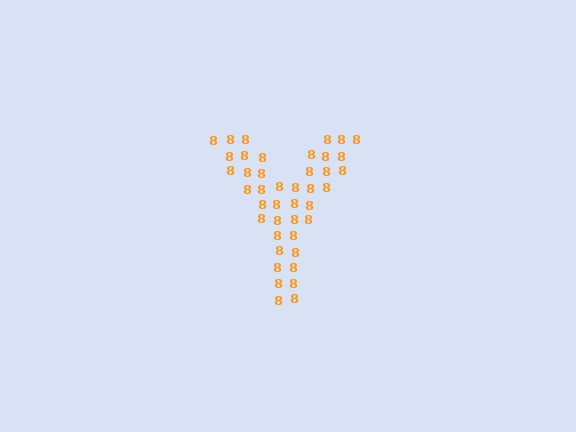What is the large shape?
The large shape is the letter Y.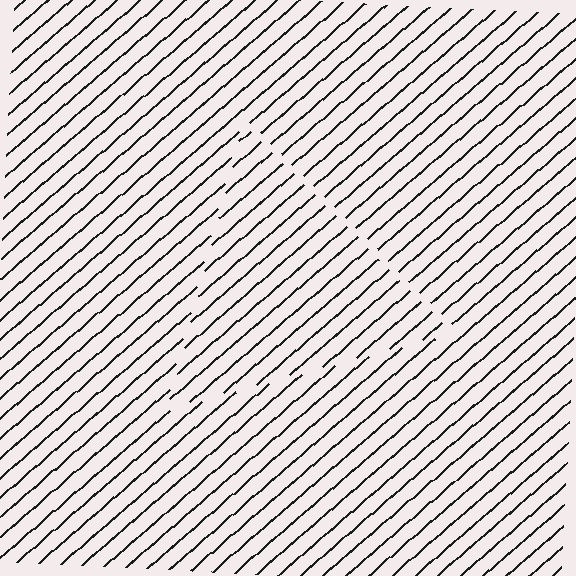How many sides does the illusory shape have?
3 sides — the line-ends trace a triangle.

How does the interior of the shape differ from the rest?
The interior of the shape contains the same grating, shifted by half a period — the contour is defined by the phase discontinuity where line-ends from the inner and outer gratings abut.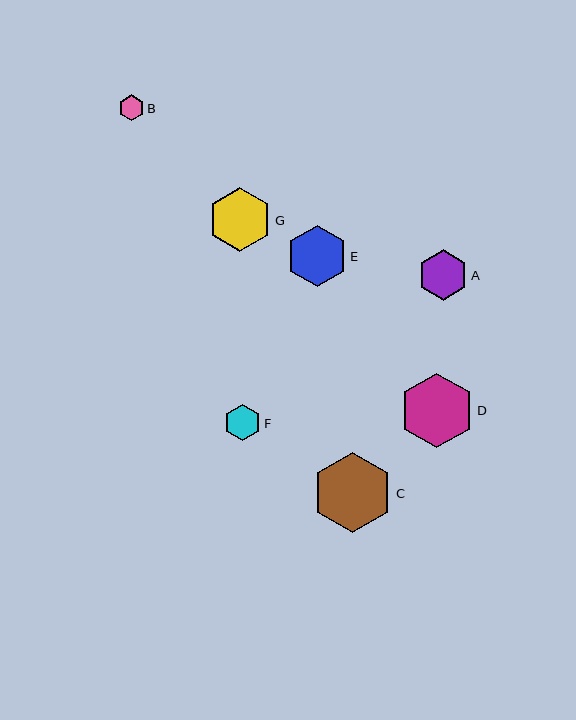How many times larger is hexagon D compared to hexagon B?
Hexagon D is approximately 2.9 times the size of hexagon B.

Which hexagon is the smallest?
Hexagon B is the smallest with a size of approximately 26 pixels.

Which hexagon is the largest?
Hexagon C is the largest with a size of approximately 81 pixels.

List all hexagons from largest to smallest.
From largest to smallest: C, D, G, E, A, F, B.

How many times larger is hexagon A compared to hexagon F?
Hexagon A is approximately 1.4 times the size of hexagon F.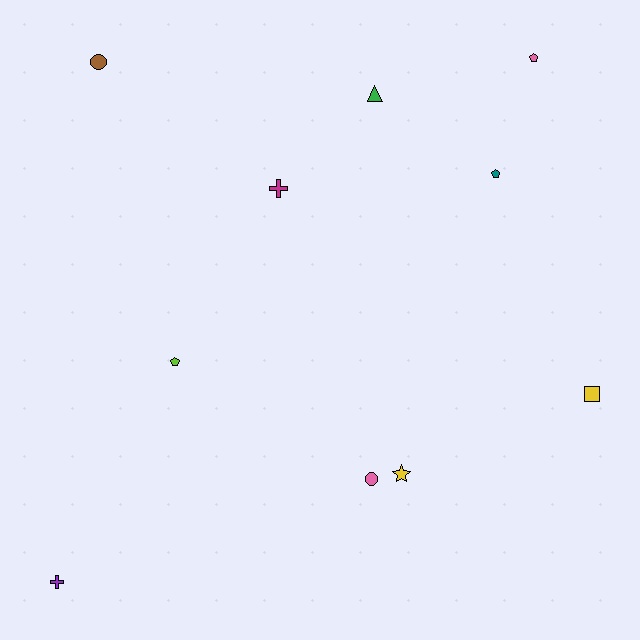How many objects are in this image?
There are 10 objects.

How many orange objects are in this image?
There are no orange objects.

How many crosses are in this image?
There are 2 crosses.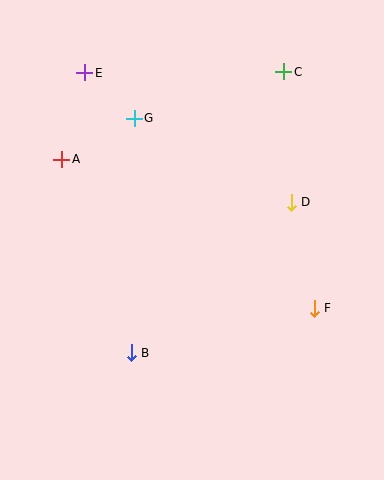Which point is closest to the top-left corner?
Point E is closest to the top-left corner.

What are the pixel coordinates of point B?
Point B is at (131, 353).